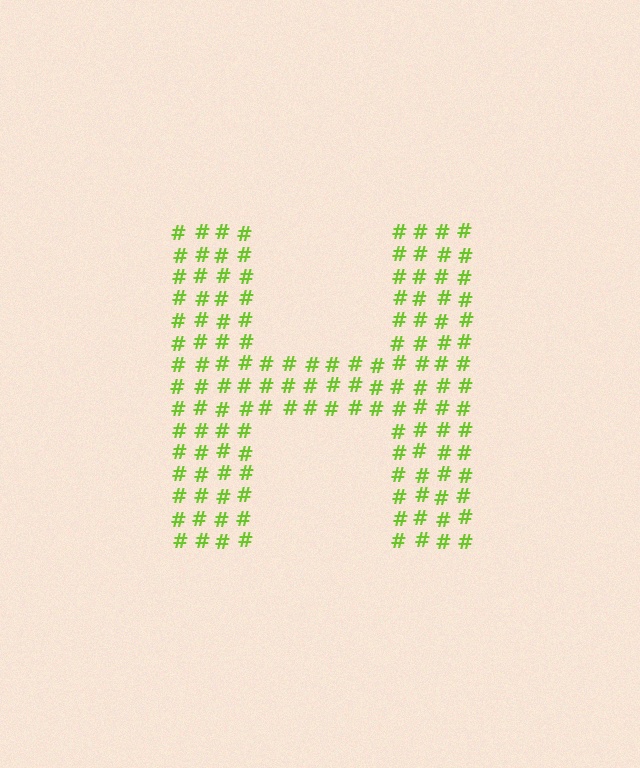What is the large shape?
The large shape is the letter H.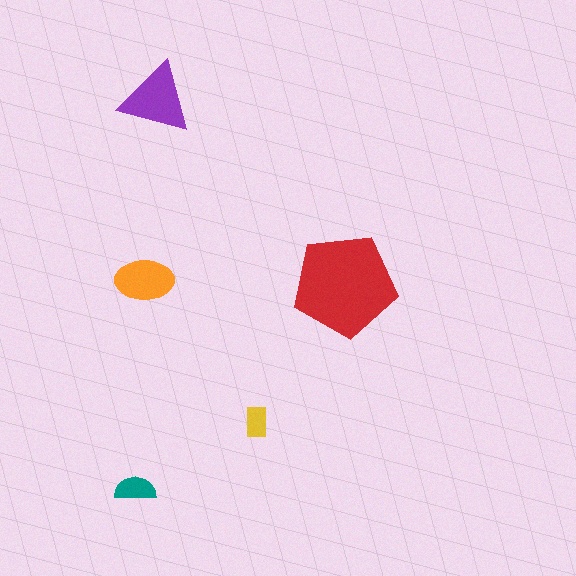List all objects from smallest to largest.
The yellow rectangle, the teal semicircle, the orange ellipse, the purple triangle, the red pentagon.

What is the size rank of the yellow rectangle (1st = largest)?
5th.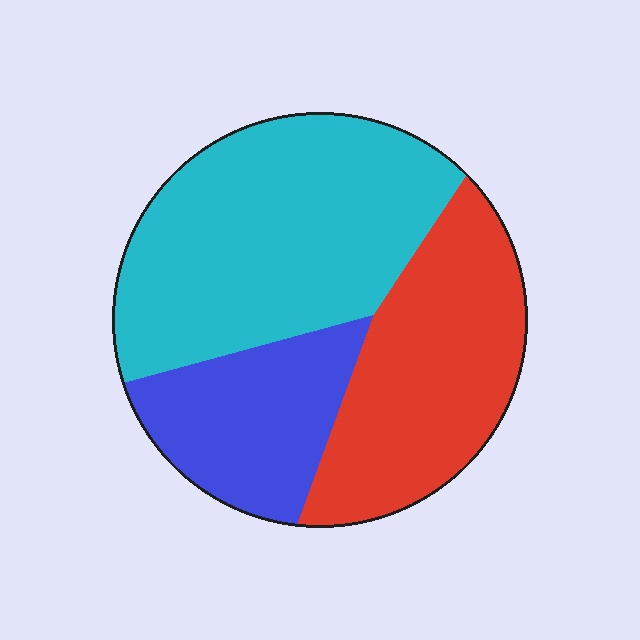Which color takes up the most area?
Cyan, at roughly 45%.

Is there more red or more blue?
Red.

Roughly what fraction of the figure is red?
Red covers around 35% of the figure.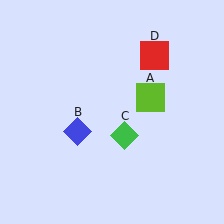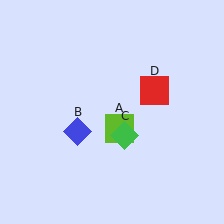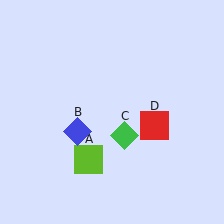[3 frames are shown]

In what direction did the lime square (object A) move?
The lime square (object A) moved down and to the left.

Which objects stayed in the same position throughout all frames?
Blue diamond (object B) and green diamond (object C) remained stationary.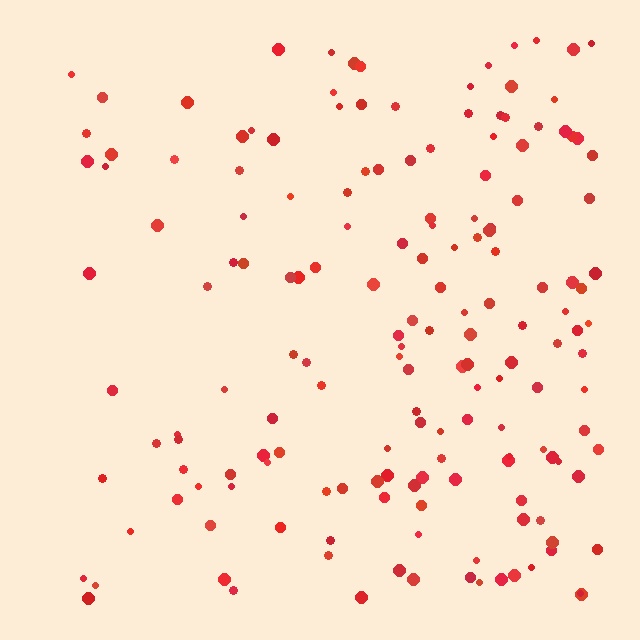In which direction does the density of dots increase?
From left to right, with the right side densest.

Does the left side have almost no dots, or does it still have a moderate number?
Still a moderate number, just noticeably fewer than the right.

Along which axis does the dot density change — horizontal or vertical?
Horizontal.